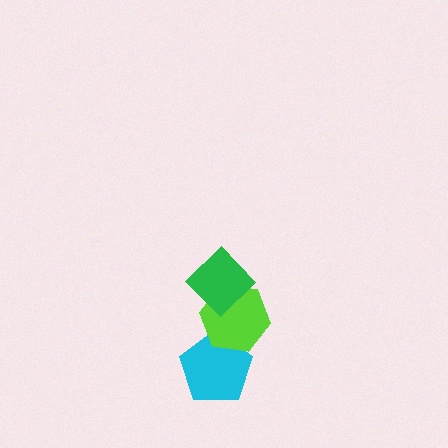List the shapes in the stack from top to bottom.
From top to bottom: the green diamond, the lime hexagon, the cyan pentagon.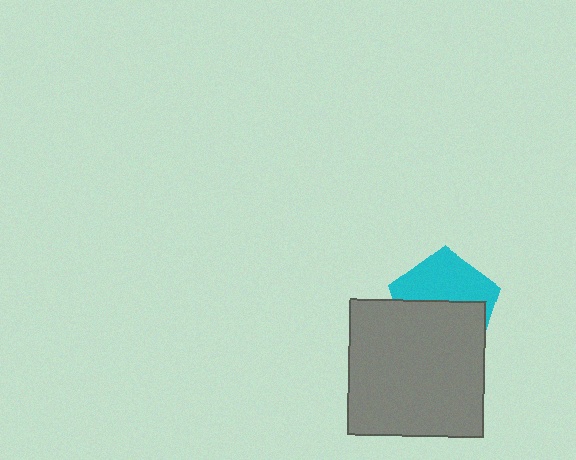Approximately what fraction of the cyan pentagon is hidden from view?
Roughly 52% of the cyan pentagon is hidden behind the gray square.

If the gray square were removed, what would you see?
You would see the complete cyan pentagon.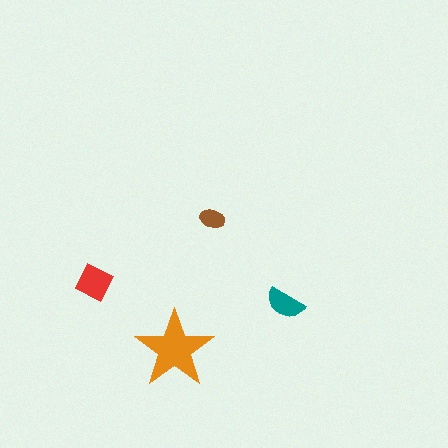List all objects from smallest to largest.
The brown ellipse, the teal semicircle, the red diamond, the orange star.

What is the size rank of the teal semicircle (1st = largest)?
3rd.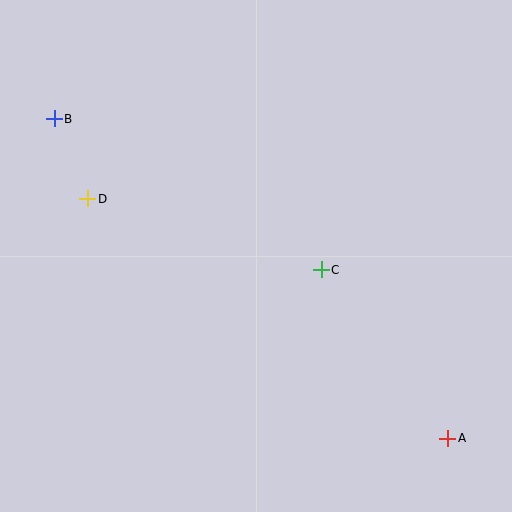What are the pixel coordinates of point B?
Point B is at (54, 119).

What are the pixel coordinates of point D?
Point D is at (88, 199).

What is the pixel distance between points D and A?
The distance between D and A is 432 pixels.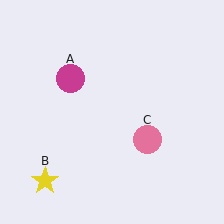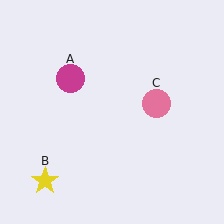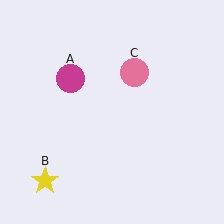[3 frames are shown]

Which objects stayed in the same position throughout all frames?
Magenta circle (object A) and yellow star (object B) remained stationary.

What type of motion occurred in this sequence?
The pink circle (object C) rotated counterclockwise around the center of the scene.